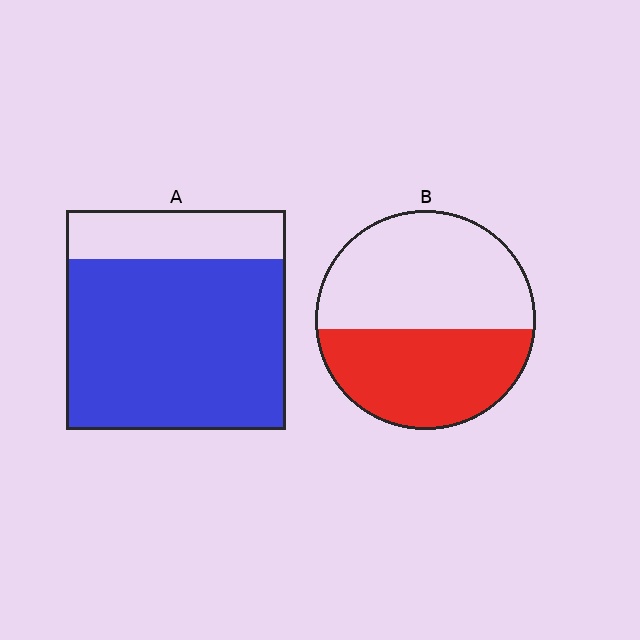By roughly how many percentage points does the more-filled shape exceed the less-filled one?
By roughly 35 percentage points (A over B).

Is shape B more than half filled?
No.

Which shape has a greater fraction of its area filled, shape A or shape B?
Shape A.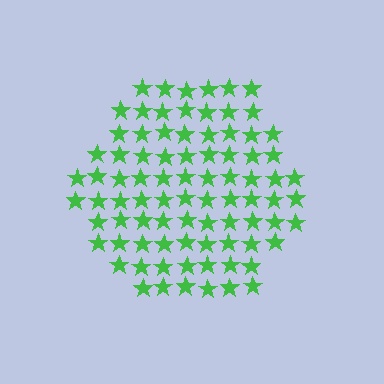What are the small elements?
The small elements are stars.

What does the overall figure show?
The overall figure shows a hexagon.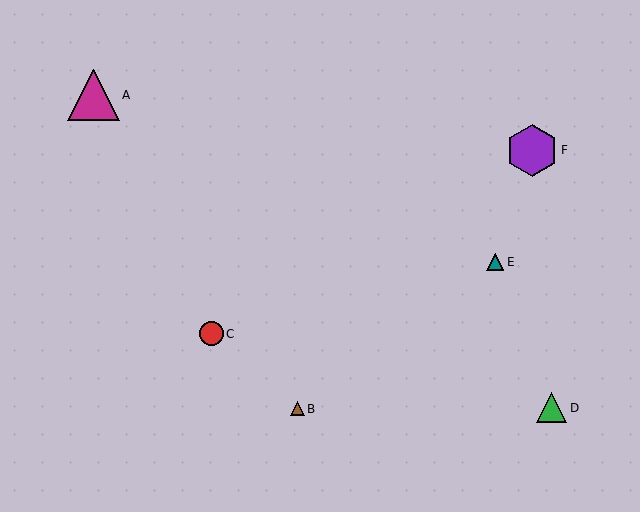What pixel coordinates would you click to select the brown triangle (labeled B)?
Click at (298, 409) to select the brown triangle B.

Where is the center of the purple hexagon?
The center of the purple hexagon is at (532, 150).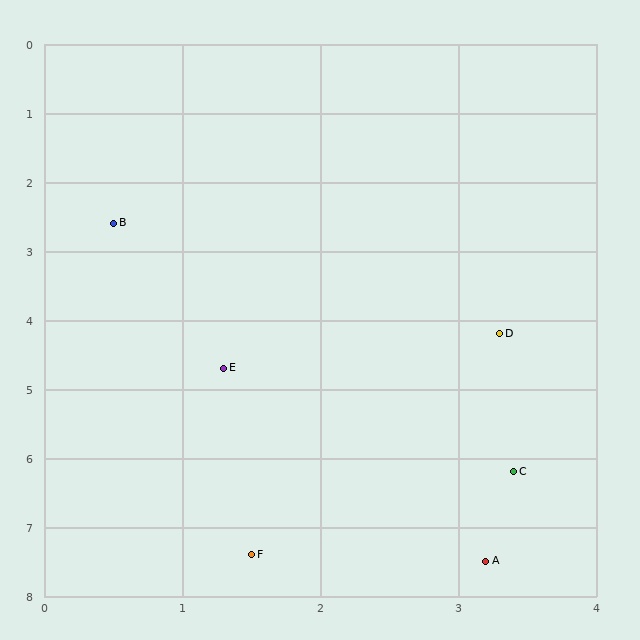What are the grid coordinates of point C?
Point C is at approximately (3.4, 6.2).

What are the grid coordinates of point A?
Point A is at approximately (3.2, 7.5).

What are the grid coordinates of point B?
Point B is at approximately (0.5, 2.6).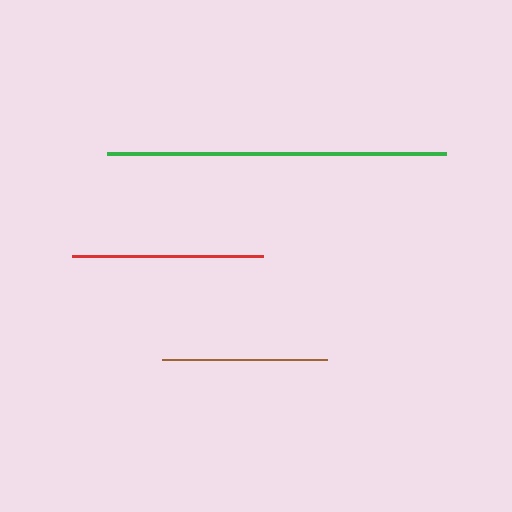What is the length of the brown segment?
The brown segment is approximately 165 pixels long.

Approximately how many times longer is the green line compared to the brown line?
The green line is approximately 2.0 times the length of the brown line.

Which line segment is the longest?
The green line is the longest at approximately 338 pixels.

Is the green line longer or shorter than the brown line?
The green line is longer than the brown line.